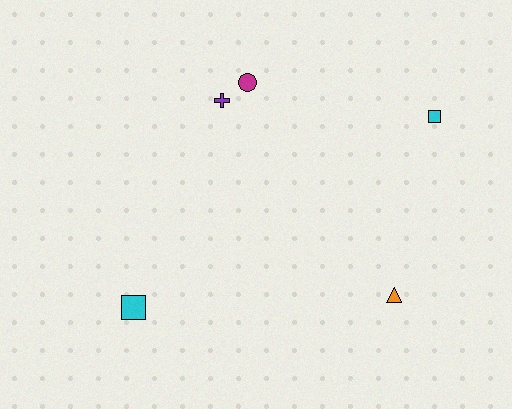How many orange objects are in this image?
There is 1 orange object.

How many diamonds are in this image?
There are no diamonds.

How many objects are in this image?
There are 5 objects.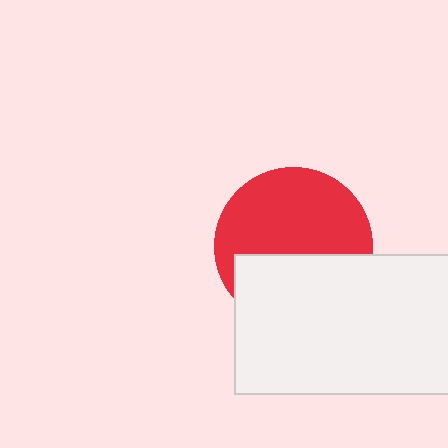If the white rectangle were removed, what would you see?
You would see the complete red circle.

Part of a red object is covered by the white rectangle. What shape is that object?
It is a circle.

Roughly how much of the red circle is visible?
About half of it is visible (roughly 58%).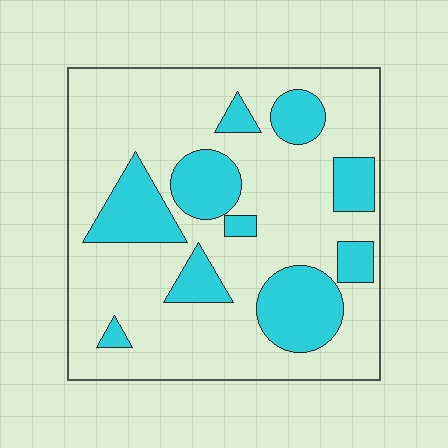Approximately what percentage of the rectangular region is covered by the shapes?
Approximately 25%.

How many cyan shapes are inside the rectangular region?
10.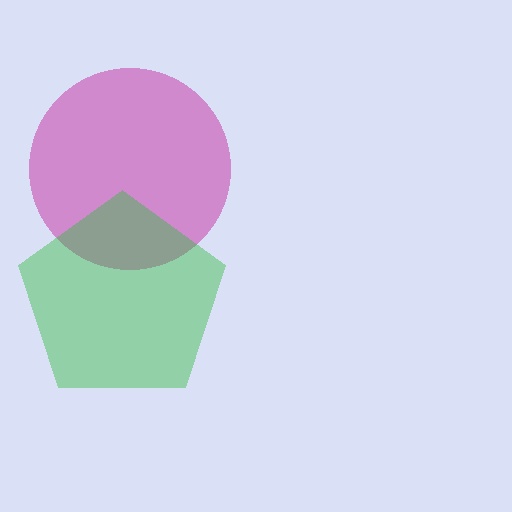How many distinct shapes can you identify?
There are 2 distinct shapes: a magenta circle, a green pentagon.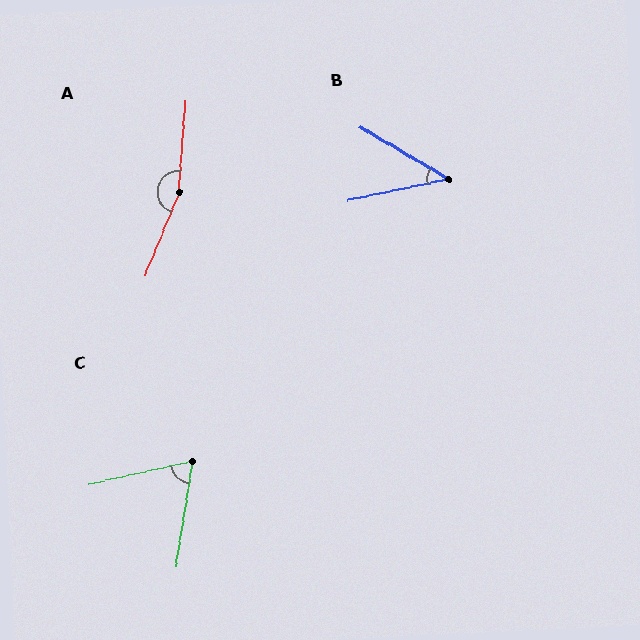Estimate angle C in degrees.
Approximately 69 degrees.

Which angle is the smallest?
B, at approximately 42 degrees.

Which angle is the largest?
A, at approximately 162 degrees.